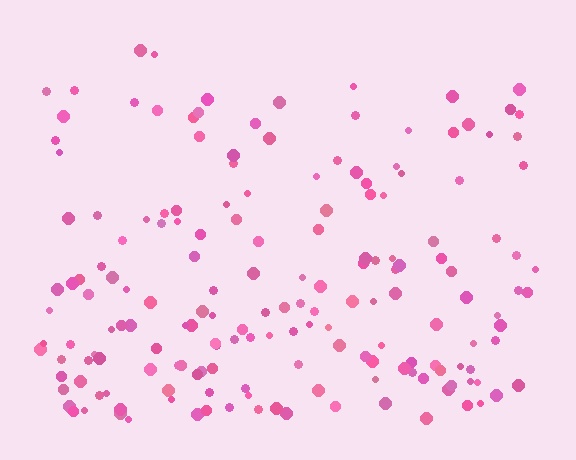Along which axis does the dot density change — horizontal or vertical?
Vertical.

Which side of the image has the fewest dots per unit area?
The top.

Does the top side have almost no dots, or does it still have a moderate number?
Still a moderate number, just noticeably fewer than the bottom.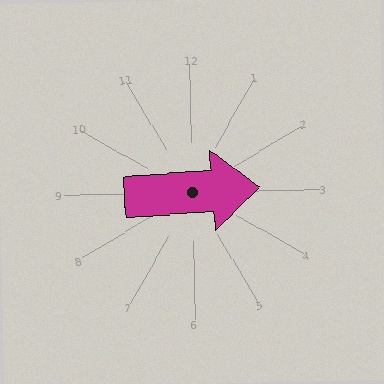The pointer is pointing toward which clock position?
Roughly 3 o'clock.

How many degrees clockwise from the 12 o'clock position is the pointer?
Approximately 87 degrees.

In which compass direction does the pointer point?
East.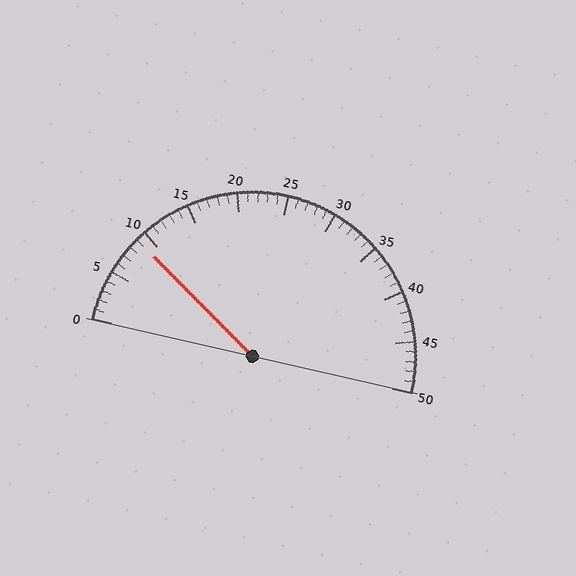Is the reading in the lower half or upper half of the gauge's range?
The reading is in the lower half of the range (0 to 50).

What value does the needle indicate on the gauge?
The needle indicates approximately 9.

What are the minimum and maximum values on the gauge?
The gauge ranges from 0 to 50.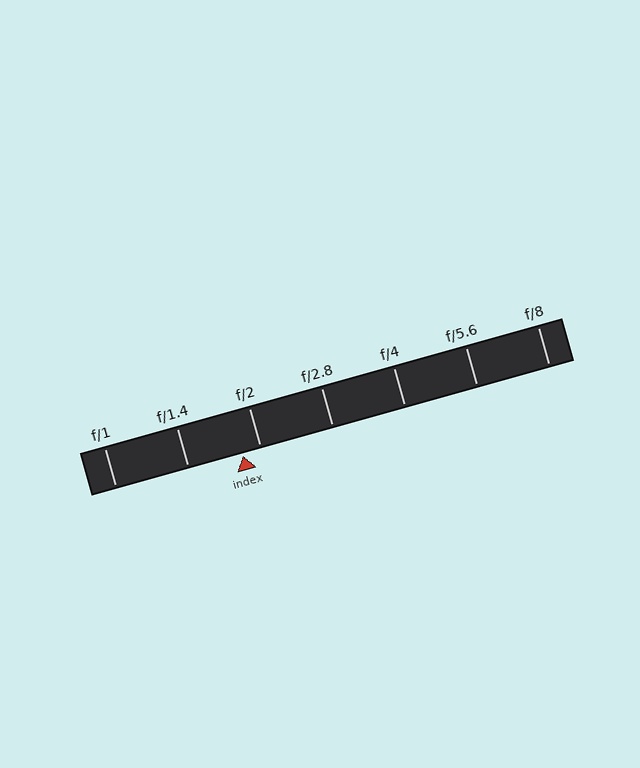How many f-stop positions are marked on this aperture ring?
There are 7 f-stop positions marked.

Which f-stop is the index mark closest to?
The index mark is closest to f/2.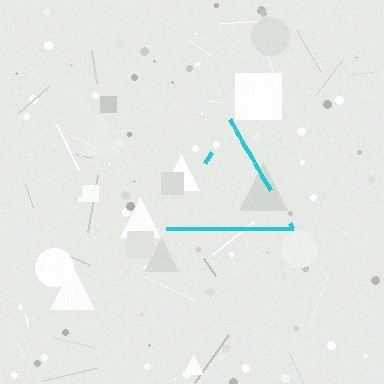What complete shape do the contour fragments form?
The contour fragments form a triangle.